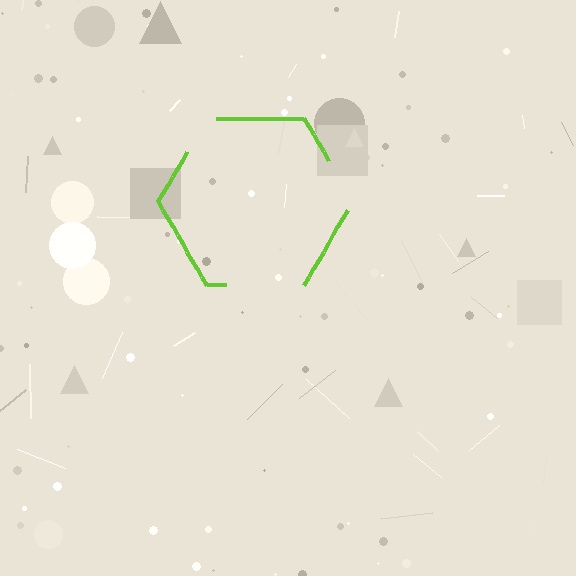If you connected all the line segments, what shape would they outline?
They would outline a hexagon.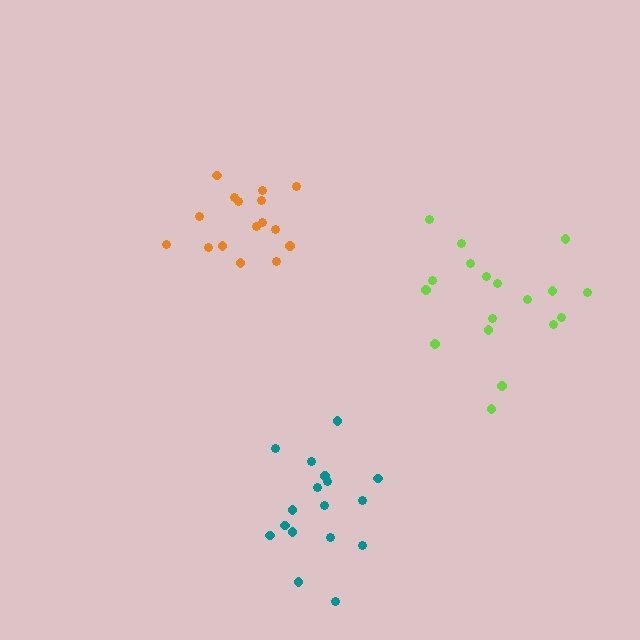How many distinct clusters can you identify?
There are 3 distinct clusters.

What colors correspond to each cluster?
The clusters are colored: orange, lime, teal.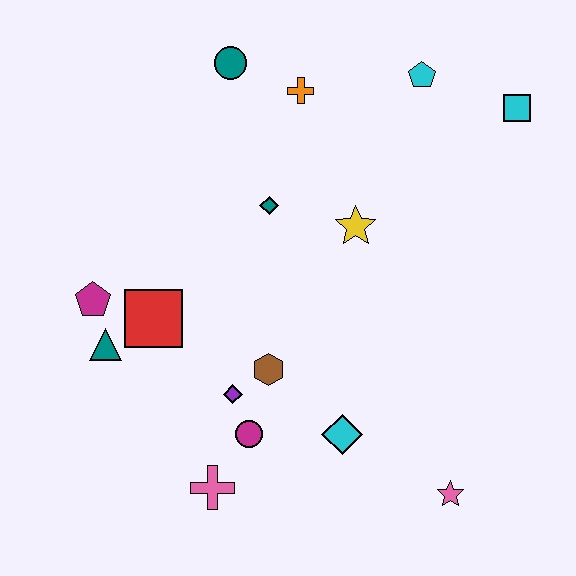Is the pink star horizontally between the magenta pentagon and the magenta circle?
No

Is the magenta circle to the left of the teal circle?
No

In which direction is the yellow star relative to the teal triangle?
The yellow star is to the right of the teal triangle.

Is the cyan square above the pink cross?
Yes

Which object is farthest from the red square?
The cyan square is farthest from the red square.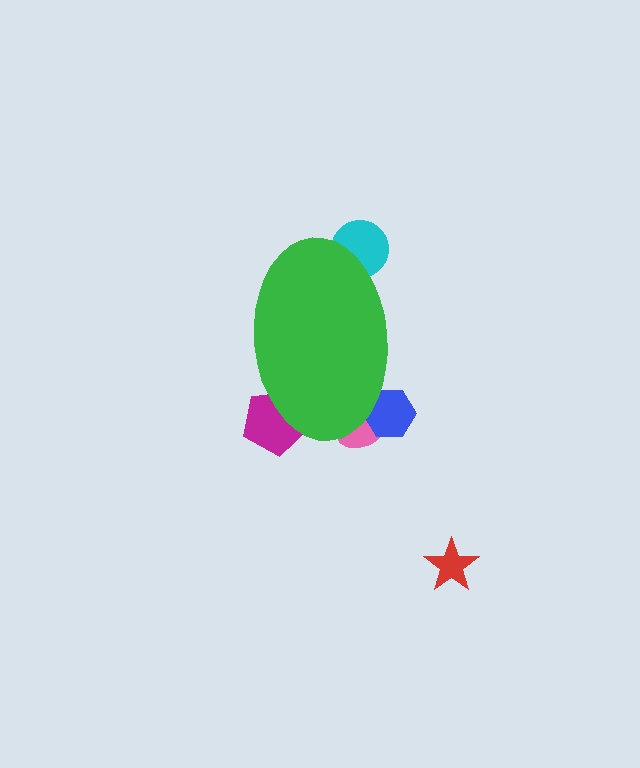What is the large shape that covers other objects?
A green ellipse.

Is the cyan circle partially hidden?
Yes, the cyan circle is partially hidden behind the green ellipse.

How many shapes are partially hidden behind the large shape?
4 shapes are partially hidden.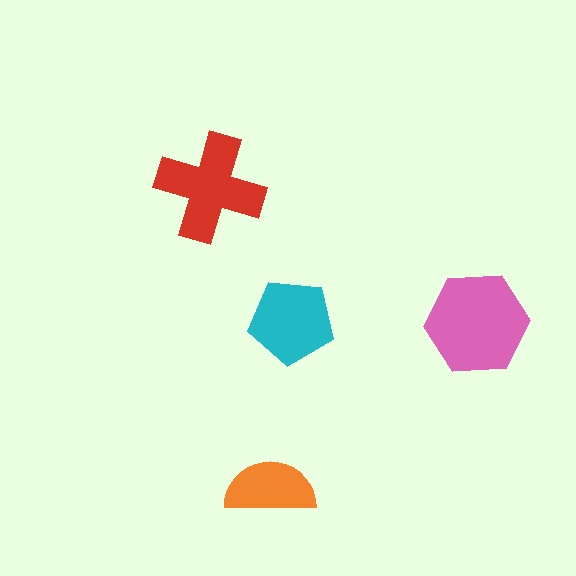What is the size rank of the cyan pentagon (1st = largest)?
3rd.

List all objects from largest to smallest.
The pink hexagon, the red cross, the cyan pentagon, the orange semicircle.